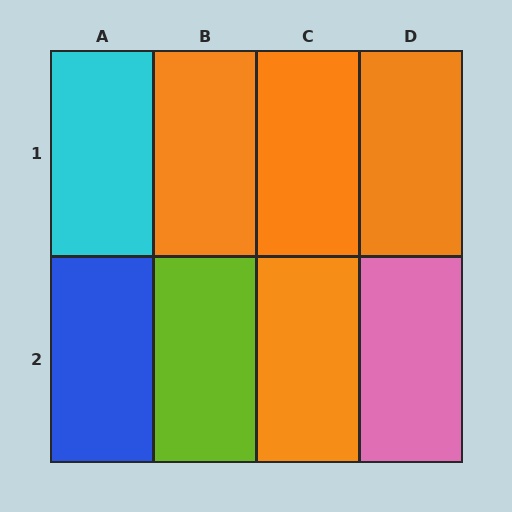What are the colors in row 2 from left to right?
Blue, lime, orange, pink.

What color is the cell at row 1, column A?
Cyan.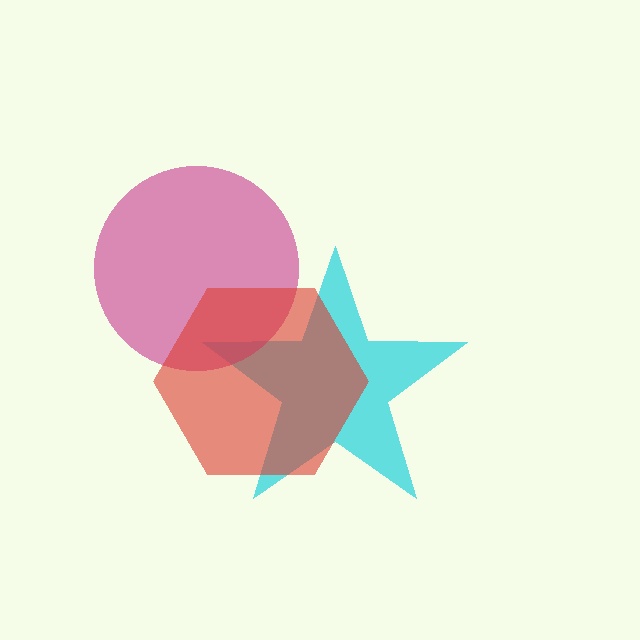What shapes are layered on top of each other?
The layered shapes are: a cyan star, a magenta circle, a red hexagon.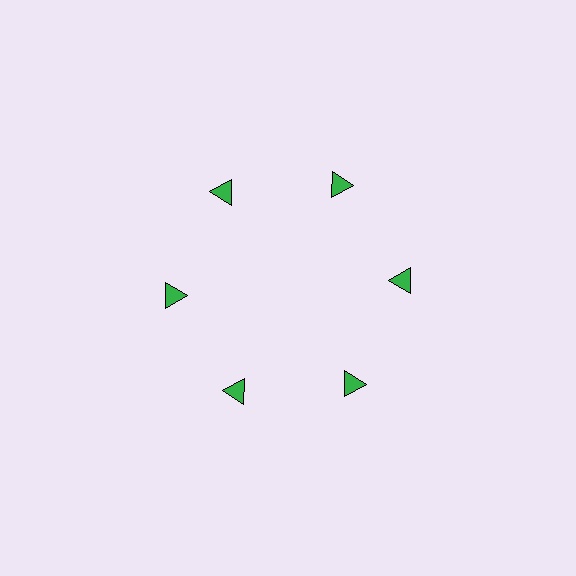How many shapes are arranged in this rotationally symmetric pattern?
There are 6 shapes, arranged in 6 groups of 1.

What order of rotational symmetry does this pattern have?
This pattern has 6-fold rotational symmetry.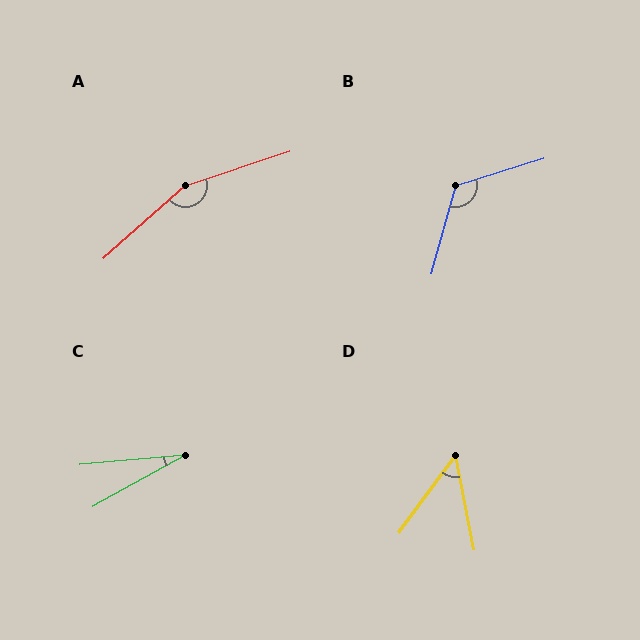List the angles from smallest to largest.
C (24°), D (47°), B (122°), A (156°).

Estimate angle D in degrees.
Approximately 47 degrees.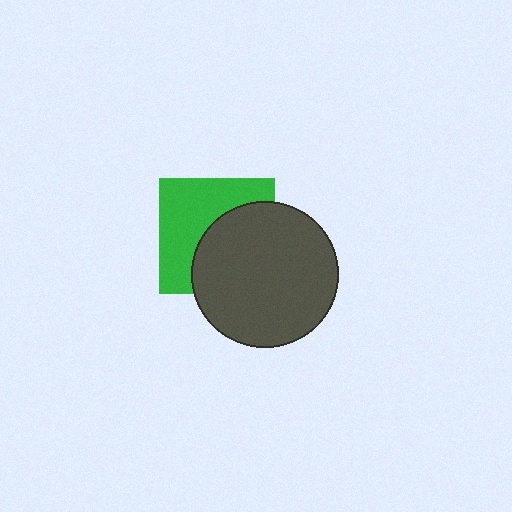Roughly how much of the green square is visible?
About half of it is visible (roughly 51%).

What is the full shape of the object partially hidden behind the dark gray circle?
The partially hidden object is a green square.